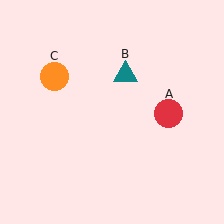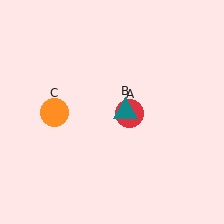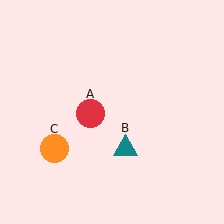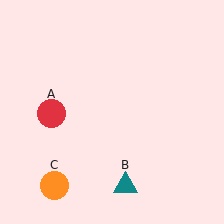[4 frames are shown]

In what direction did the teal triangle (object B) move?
The teal triangle (object B) moved down.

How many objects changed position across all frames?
3 objects changed position: red circle (object A), teal triangle (object B), orange circle (object C).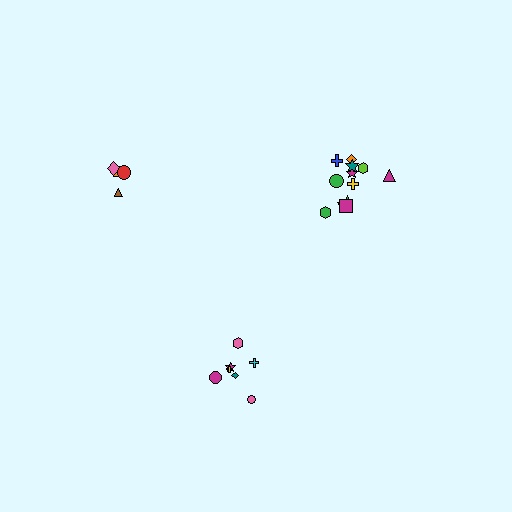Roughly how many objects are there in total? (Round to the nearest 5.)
Roughly 25 objects in total.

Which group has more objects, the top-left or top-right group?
The top-right group.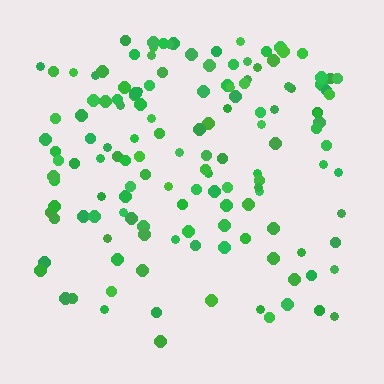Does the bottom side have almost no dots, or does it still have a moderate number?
Still a moderate number, just noticeably fewer than the top.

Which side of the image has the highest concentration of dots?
The top.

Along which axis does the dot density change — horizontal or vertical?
Vertical.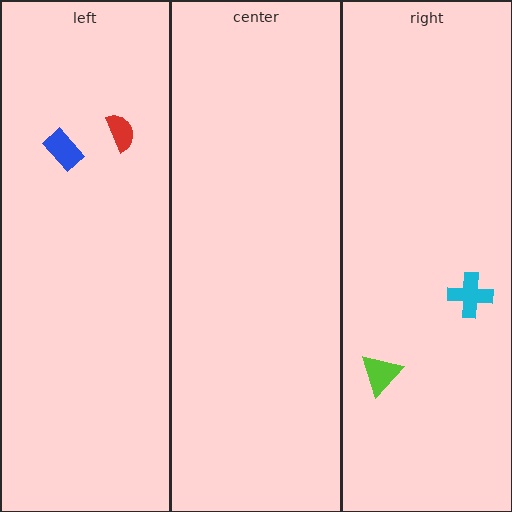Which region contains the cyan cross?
The right region.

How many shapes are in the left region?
2.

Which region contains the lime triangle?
The right region.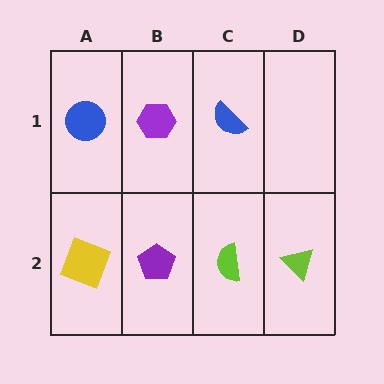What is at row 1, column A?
A blue circle.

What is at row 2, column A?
A yellow square.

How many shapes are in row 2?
4 shapes.